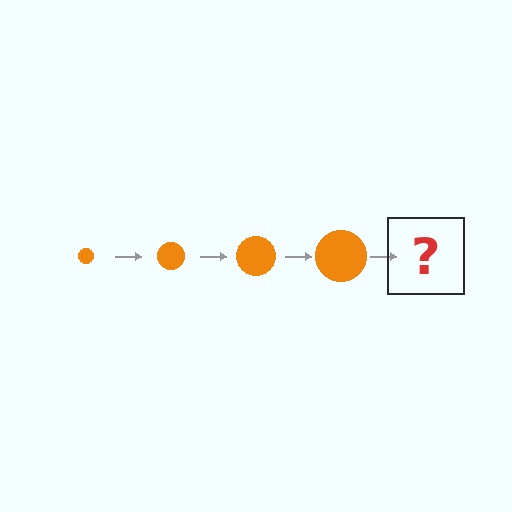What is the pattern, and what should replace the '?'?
The pattern is that the circle gets progressively larger each step. The '?' should be an orange circle, larger than the previous one.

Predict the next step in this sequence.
The next step is an orange circle, larger than the previous one.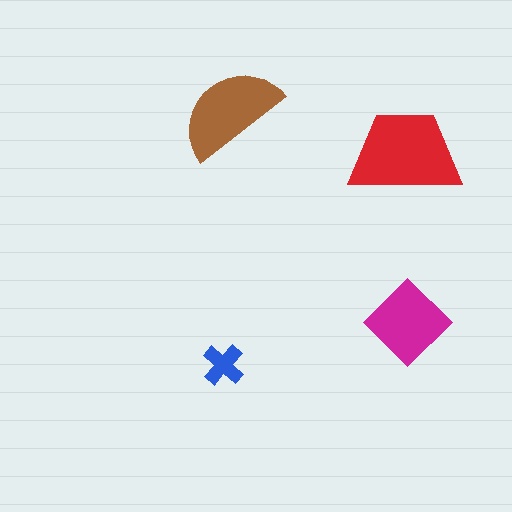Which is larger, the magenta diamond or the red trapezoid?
The red trapezoid.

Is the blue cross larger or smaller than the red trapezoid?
Smaller.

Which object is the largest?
The red trapezoid.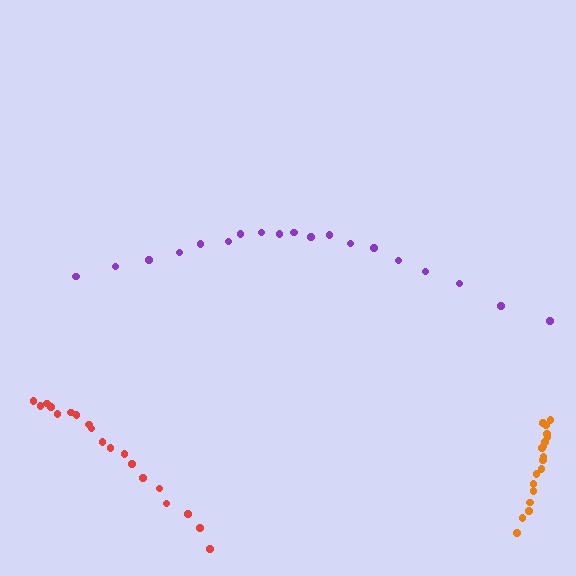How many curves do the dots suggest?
There are 3 distinct paths.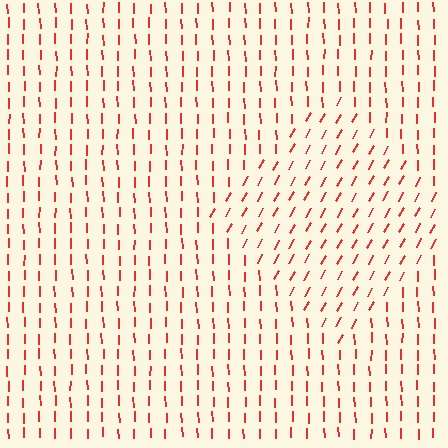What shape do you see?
I see a diamond.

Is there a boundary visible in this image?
Yes, there is a texture boundary formed by a change in line orientation.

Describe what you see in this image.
The image is filled with small red line segments. A diamond region in the image has lines oriented differently from the surrounding lines, creating a visible texture boundary.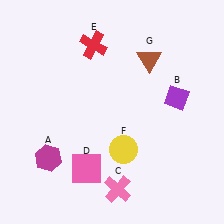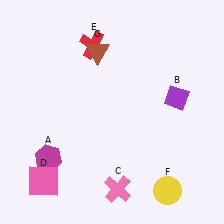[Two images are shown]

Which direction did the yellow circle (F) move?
The yellow circle (F) moved right.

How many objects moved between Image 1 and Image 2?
3 objects moved between the two images.